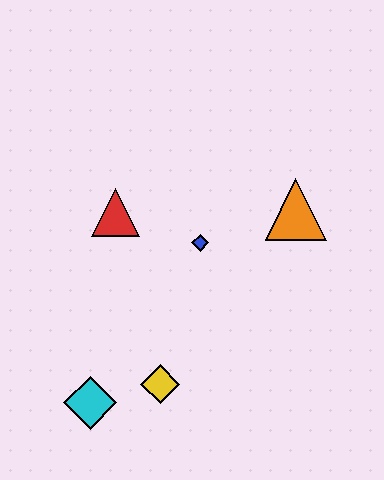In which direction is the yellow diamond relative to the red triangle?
The yellow diamond is below the red triangle.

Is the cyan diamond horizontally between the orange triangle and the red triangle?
No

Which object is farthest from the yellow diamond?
The orange triangle is farthest from the yellow diamond.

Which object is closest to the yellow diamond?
The cyan diamond is closest to the yellow diamond.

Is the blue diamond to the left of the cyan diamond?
No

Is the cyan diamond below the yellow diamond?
Yes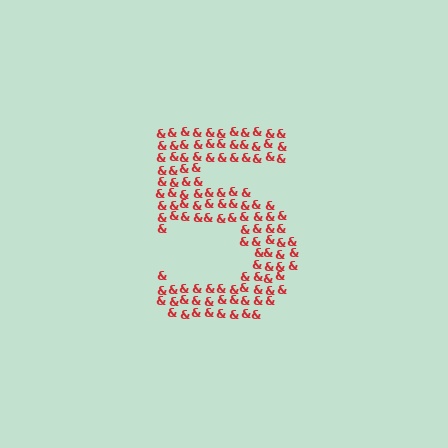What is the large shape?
The large shape is the digit 5.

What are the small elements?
The small elements are ampersands.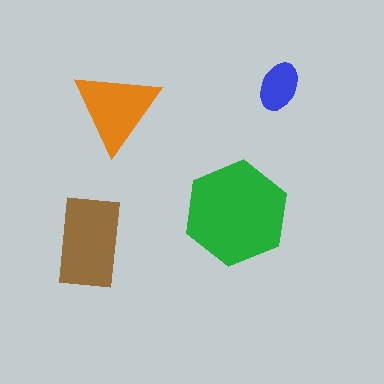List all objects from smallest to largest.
The blue ellipse, the orange triangle, the brown rectangle, the green hexagon.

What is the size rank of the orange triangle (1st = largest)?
3rd.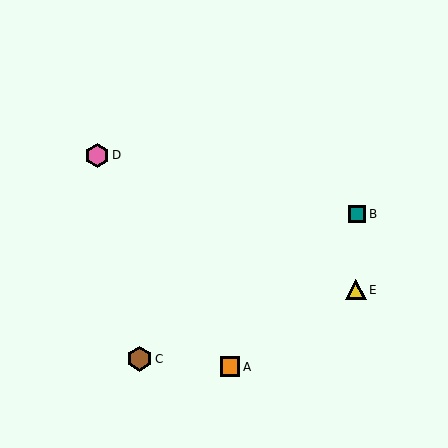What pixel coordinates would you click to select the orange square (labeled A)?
Click at (230, 367) to select the orange square A.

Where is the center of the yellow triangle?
The center of the yellow triangle is at (356, 290).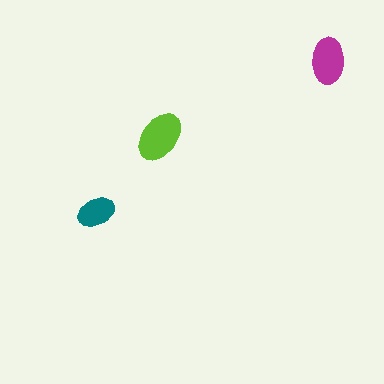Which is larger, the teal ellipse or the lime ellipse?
The lime one.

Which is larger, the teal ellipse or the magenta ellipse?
The magenta one.